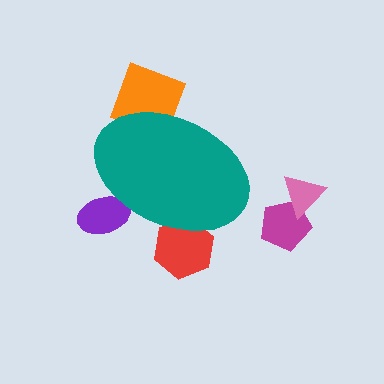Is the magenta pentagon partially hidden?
No, the magenta pentagon is fully visible.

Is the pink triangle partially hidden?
No, the pink triangle is fully visible.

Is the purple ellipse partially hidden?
Yes, the purple ellipse is partially hidden behind the teal ellipse.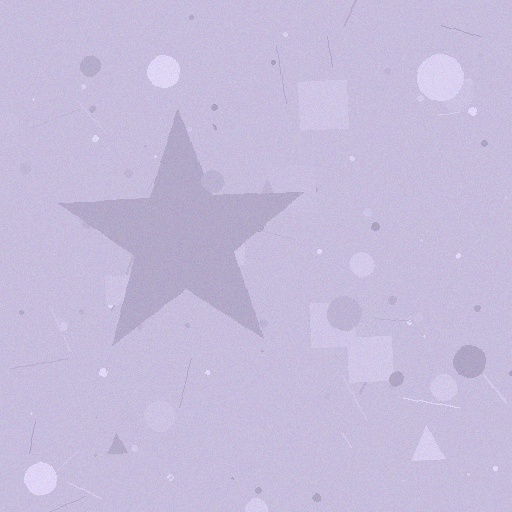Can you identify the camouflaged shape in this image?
The camouflaged shape is a star.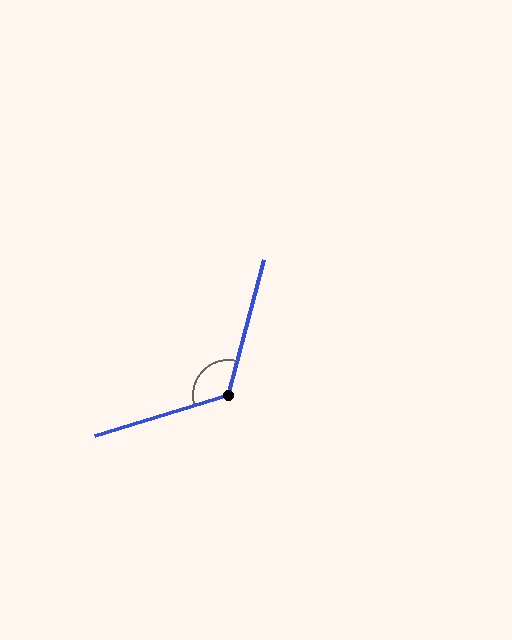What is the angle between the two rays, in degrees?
Approximately 122 degrees.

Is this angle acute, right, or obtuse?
It is obtuse.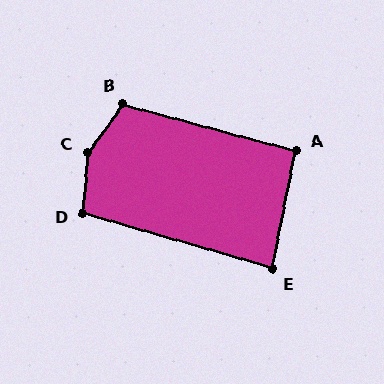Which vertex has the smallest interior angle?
E, at approximately 85 degrees.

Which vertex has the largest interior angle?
C, at approximately 149 degrees.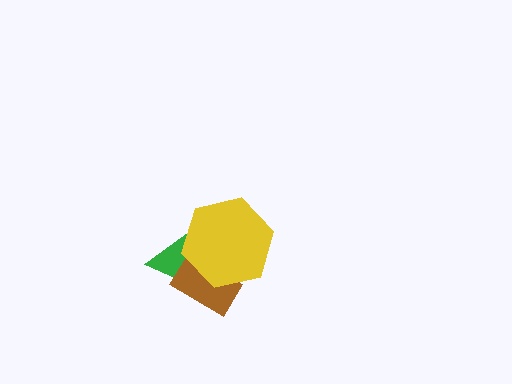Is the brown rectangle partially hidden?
Yes, it is partially covered by another shape.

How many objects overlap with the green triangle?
2 objects overlap with the green triangle.